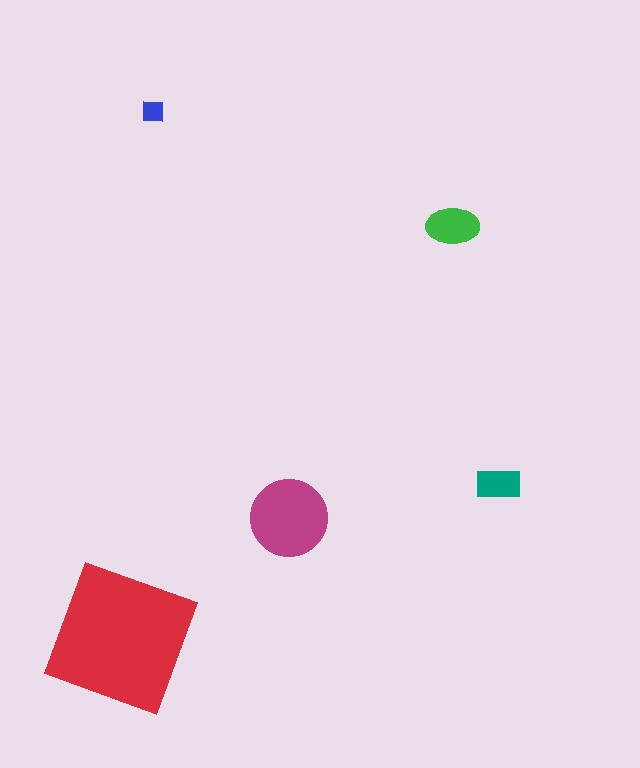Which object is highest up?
The blue square is topmost.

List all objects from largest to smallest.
The red square, the magenta circle, the green ellipse, the teal rectangle, the blue square.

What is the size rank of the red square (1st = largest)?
1st.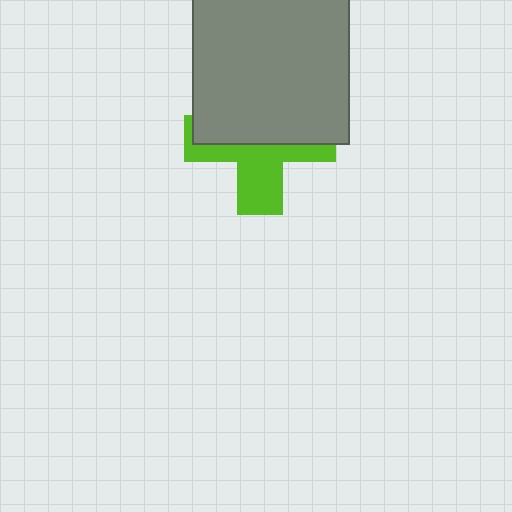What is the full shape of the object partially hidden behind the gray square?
The partially hidden object is a lime cross.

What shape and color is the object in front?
The object in front is a gray square.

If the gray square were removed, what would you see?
You would see the complete lime cross.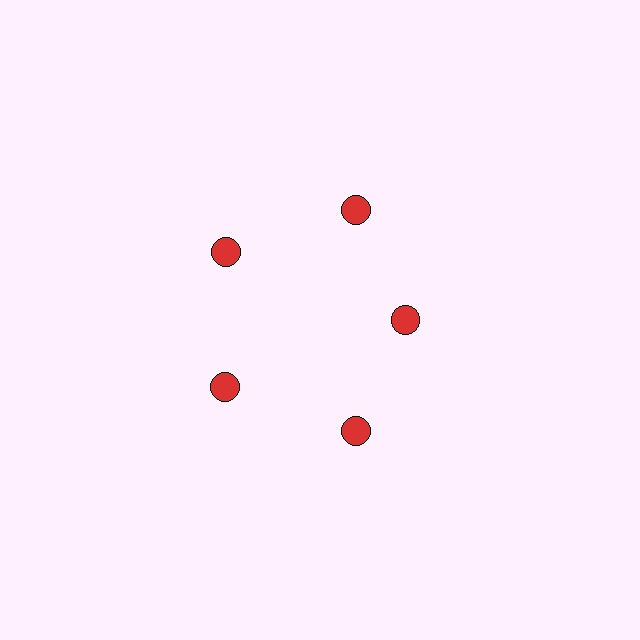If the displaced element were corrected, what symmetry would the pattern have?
It would have 5-fold rotational symmetry — the pattern would map onto itself every 72 degrees.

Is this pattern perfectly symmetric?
No. The 5 red circles are arranged in a ring, but one element near the 3 o'clock position is pulled inward toward the center, breaking the 5-fold rotational symmetry.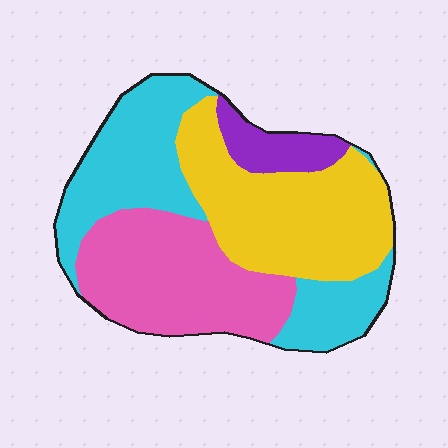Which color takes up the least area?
Purple, at roughly 5%.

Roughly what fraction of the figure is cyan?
Cyan covers 31% of the figure.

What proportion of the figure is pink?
Pink covers 29% of the figure.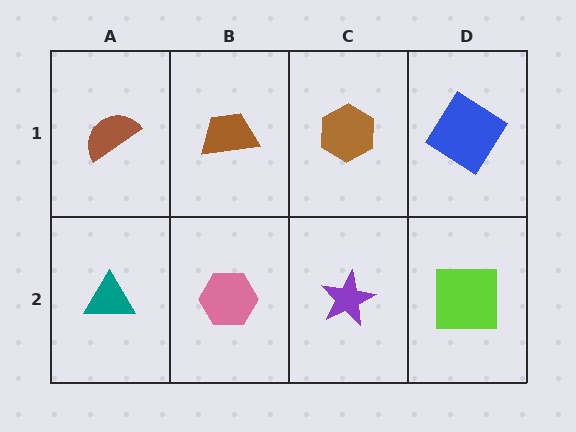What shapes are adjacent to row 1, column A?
A teal triangle (row 2, column A), a brown trapezoid (row 1, column B).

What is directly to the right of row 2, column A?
A pink hexagon.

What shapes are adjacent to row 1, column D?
A lime square (row 2, column D), a brown hexagon (row 1, column C).